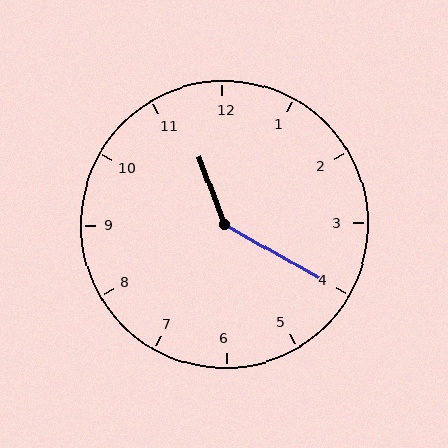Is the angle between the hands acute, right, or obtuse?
It is obtuse.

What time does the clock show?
11:20.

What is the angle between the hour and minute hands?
Approximately 140 degrees.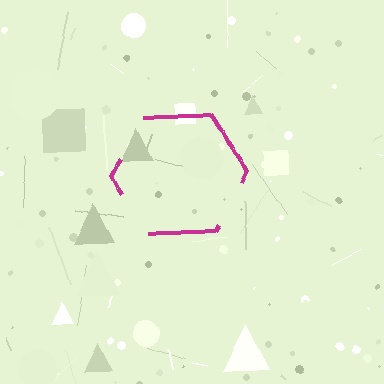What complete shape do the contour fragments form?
The contour fragments form a hexagon.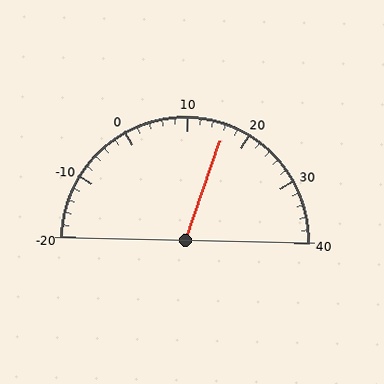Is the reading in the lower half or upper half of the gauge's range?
The reading is in the upper half of the range (-20 to 40).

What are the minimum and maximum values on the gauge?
The gauge ranges from -20 to 40.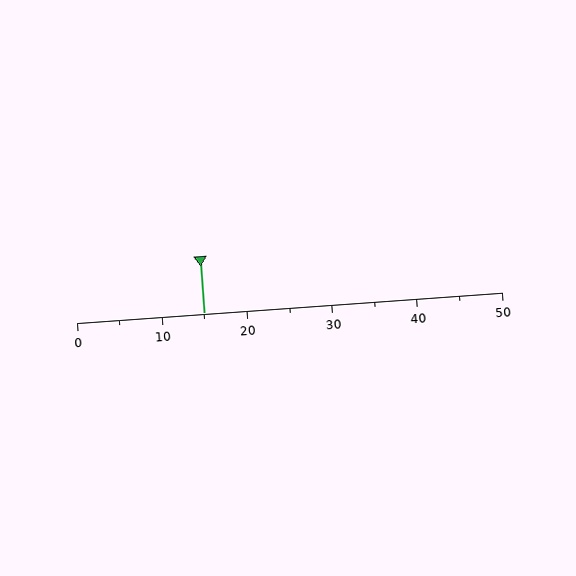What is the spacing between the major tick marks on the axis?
The major ticks are spaced 10 apart.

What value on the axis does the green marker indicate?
The marker indicates approximately 15.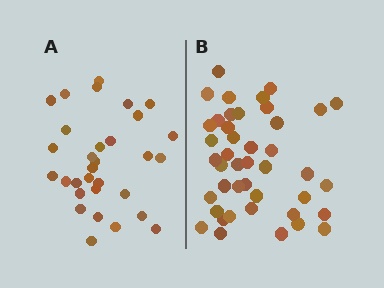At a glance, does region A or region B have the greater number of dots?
Region B (the right region) has more dots.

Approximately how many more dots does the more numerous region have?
Region B has roughly 12 or so more dots than region A.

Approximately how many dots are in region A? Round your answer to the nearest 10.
About 30 dots. (The exact count is 31, which rounds to 30.)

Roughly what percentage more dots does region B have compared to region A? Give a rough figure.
About 40% more.